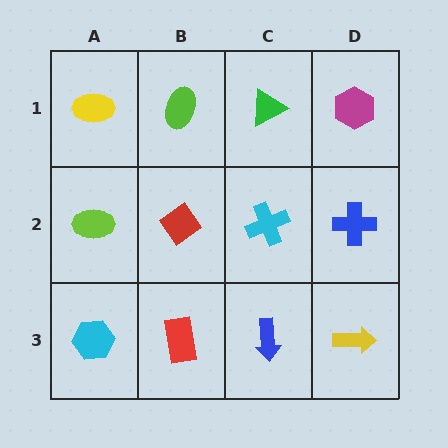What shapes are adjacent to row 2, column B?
A lime ellipse (row 1, column B), a red rectangle (row 3, column B), a lime ellipse (row 2, column A), a cyan cross (row 2, column C).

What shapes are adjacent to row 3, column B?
A red diamond (row 2, column B), a cyan hexagon (row 3, column A), a blue arrow (row 3, column C).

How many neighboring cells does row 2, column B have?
4.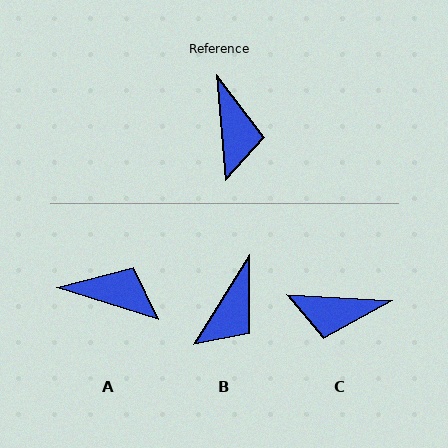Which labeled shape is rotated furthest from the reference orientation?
C, about 98 degrees away.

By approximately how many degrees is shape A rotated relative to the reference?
Approximately 68 degrees counter-clockwise.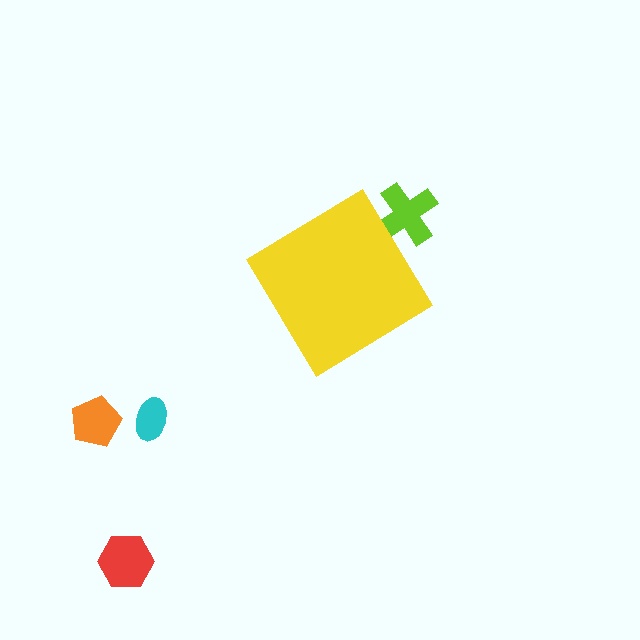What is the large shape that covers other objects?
A yellow diamond.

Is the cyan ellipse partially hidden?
No, the cyan ellipse is fully visible.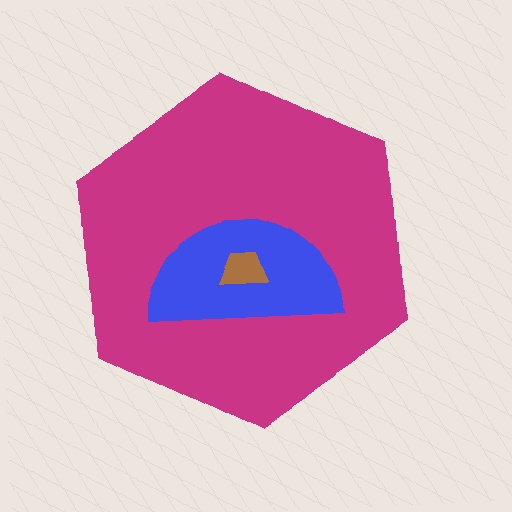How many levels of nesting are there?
3.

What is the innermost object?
The brown trapezoid.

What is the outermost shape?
The magenta hexagon.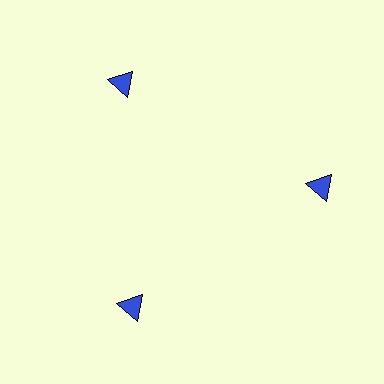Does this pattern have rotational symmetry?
Yes, this pattern has 3-fold rotational symmetry. It looks the same after rotating 120 degrees around the center.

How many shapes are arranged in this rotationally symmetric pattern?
There are 3 shapes, arranged in 3 groups of 1.